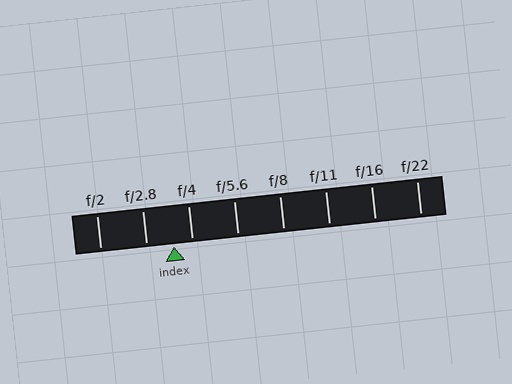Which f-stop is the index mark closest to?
The index mark is closest to f/4.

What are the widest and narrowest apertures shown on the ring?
The widest aperture shown is f/2 and the narrowest is f/22.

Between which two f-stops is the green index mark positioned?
The index mark is between f/2.8 and f/4.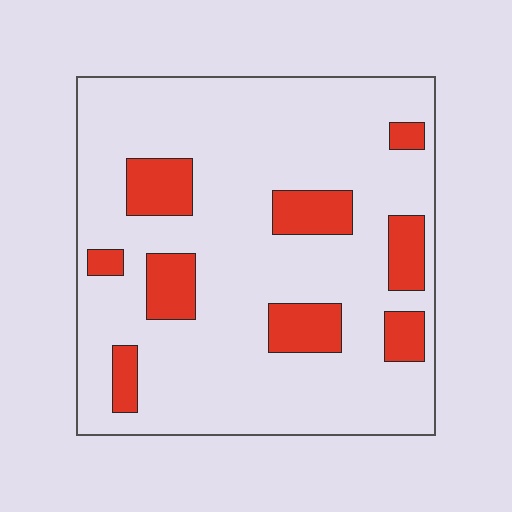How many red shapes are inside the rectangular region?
9.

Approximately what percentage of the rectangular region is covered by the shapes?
Approximately 20%.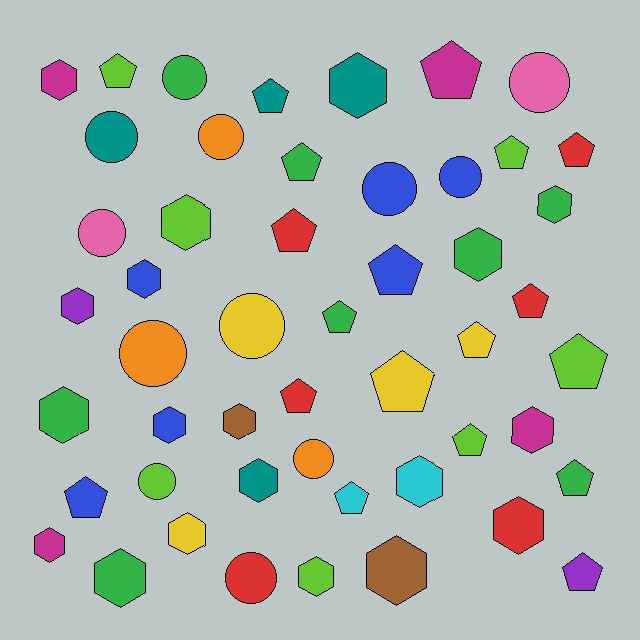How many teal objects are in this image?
There are 4 teal objects.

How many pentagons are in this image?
There are 19 pentagons.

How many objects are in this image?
There are 50 objects.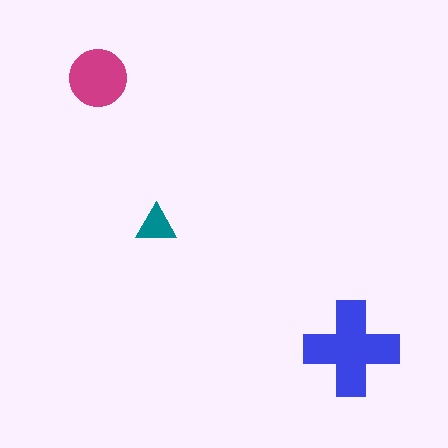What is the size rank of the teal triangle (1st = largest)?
3rd.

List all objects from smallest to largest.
The teal triangle, the magenta circle, the blue cross.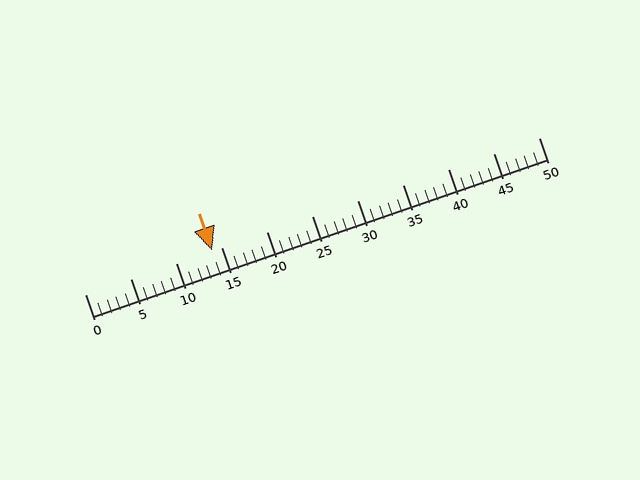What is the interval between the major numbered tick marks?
The major tick marks are spaced 5 units apart.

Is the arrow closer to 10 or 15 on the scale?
The arrow is closer to 15.